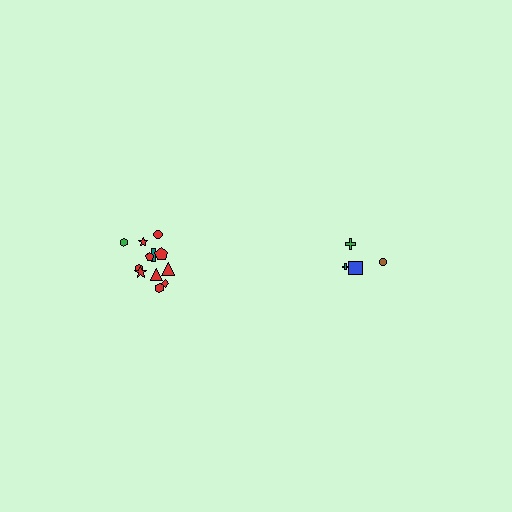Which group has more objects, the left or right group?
The left group.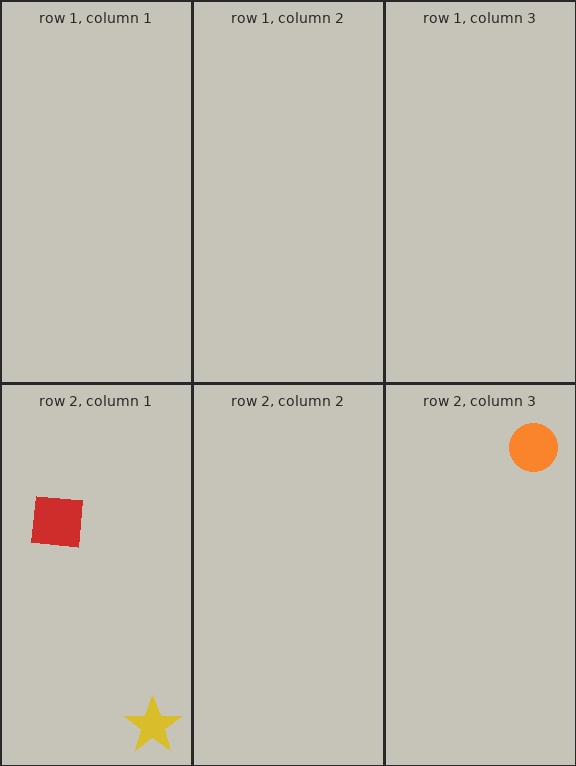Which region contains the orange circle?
The row 2, column 3 region.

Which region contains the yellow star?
The row 2, column 1 region.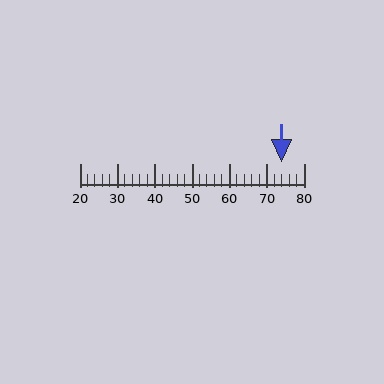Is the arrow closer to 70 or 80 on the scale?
The arrow is closer to 70.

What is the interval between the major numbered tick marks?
The major tick marks are spaced 10 units apart.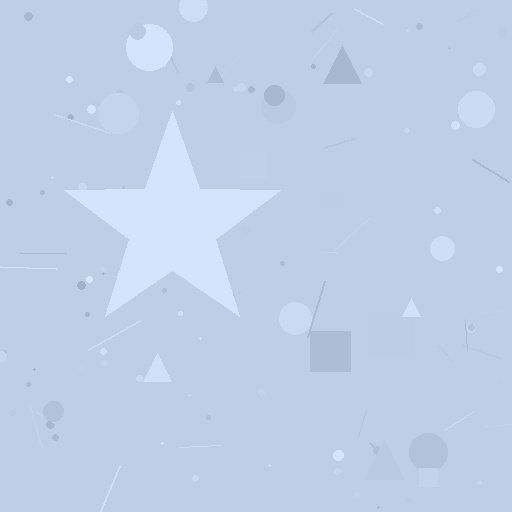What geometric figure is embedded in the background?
A star is embedded in the background.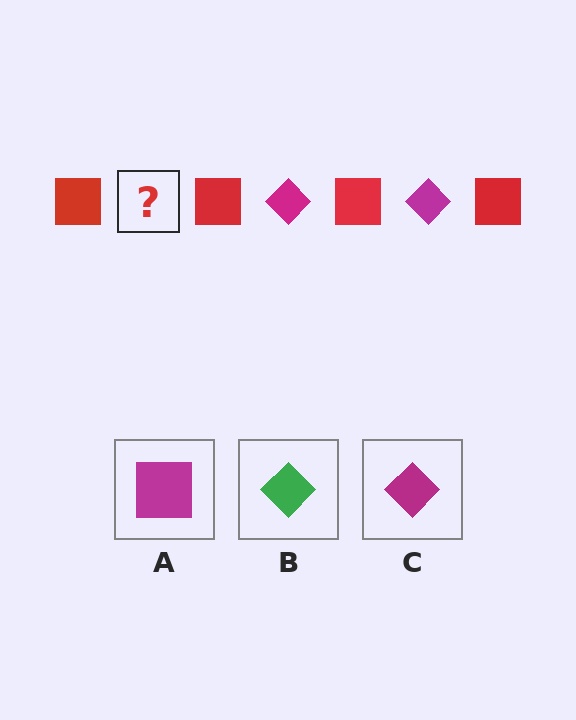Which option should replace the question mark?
Option C.